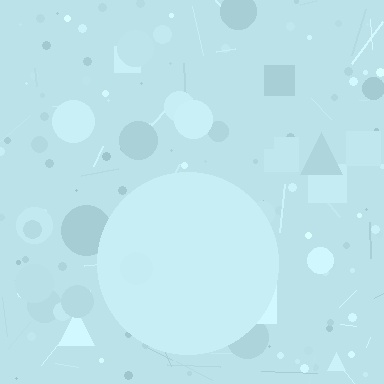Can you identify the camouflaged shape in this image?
The camouflaged shape is a circle.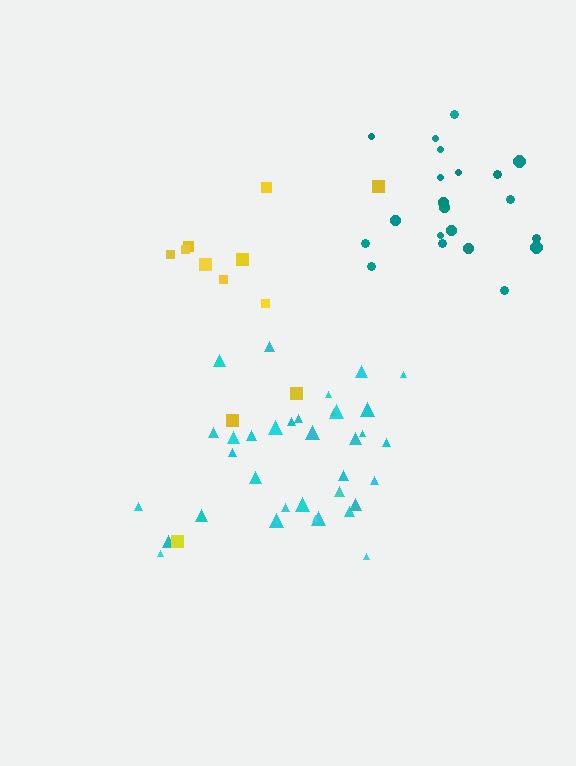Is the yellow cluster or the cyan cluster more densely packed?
Cyan.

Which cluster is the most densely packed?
Cyan.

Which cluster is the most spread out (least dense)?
Yellow.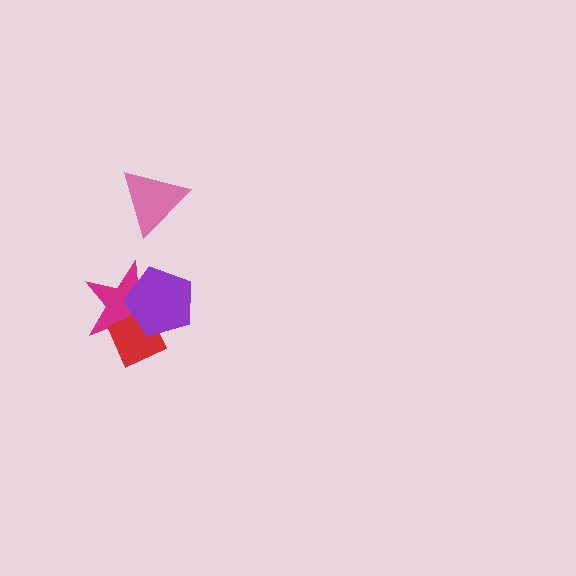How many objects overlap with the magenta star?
2 objects overlap with the magenta star.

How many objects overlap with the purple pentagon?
2 objects overlap with the purple pentagon.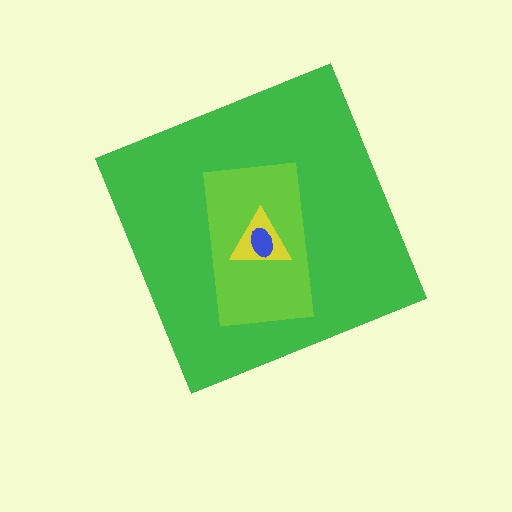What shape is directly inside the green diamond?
The lime rectangle.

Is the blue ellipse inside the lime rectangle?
Yes.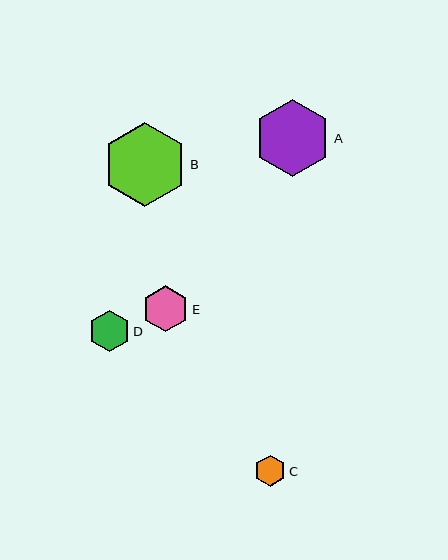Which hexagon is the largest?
Hexagon B is the largest with a size of approximately 84 pixels.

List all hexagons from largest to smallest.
From largest to smallest: B, A, E, D, C.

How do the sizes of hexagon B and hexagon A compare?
Hexagon B and hexagon A are approximately the same size.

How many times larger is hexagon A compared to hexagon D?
Hexagon A is approximately 1.9 times the size of hexagon D.